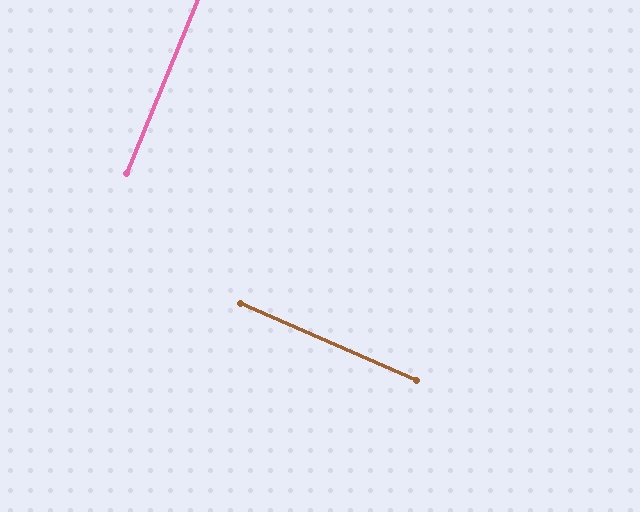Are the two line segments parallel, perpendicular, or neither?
Perpendicular — they meet at approximately 89°.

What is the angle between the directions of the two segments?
Approximately 89 degrees.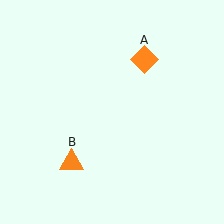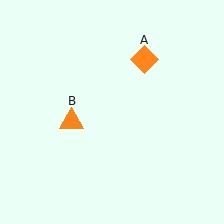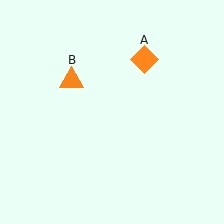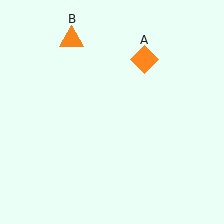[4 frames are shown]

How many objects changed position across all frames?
1 object changed position: orange triangle (object B).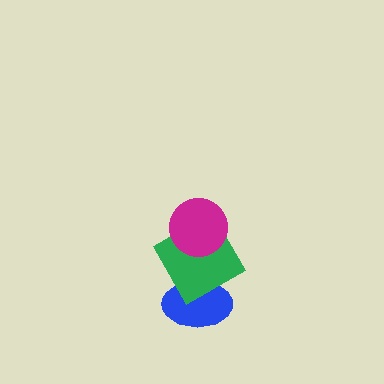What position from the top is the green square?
The green square is 2nd from the top.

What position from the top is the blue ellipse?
The blue ellipse is 3rd from the top.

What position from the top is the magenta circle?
The magenta circle is 1st from the top.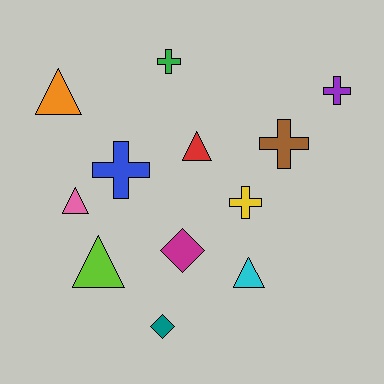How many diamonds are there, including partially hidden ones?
There are 2 diamonds.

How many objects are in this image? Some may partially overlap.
There are 12 objects.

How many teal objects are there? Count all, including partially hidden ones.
There is 1 teal object.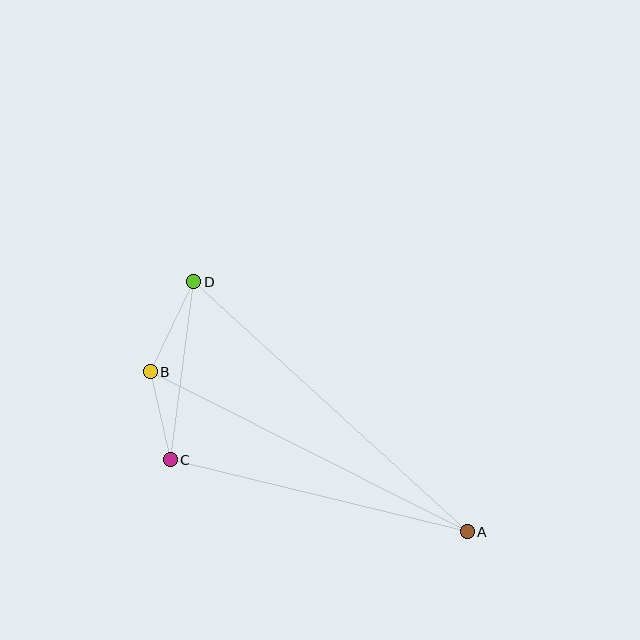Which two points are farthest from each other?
Points A and D are farthest from each other.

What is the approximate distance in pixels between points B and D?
The distance between B and D is approximately 100 pixels.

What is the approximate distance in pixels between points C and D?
The distance between C and D is approximately 179 pixels.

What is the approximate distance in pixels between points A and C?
The distance between A and C is approximately 306 pixels.